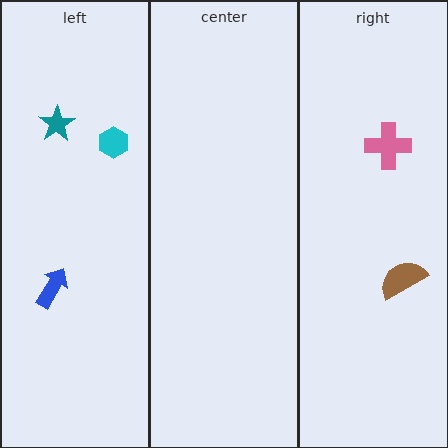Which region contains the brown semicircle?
The right region.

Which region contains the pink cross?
The right region.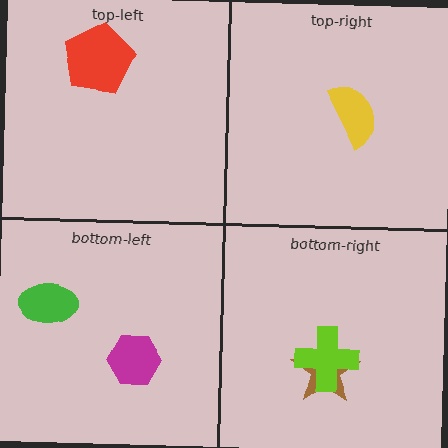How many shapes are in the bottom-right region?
2.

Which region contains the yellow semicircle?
The top-right region.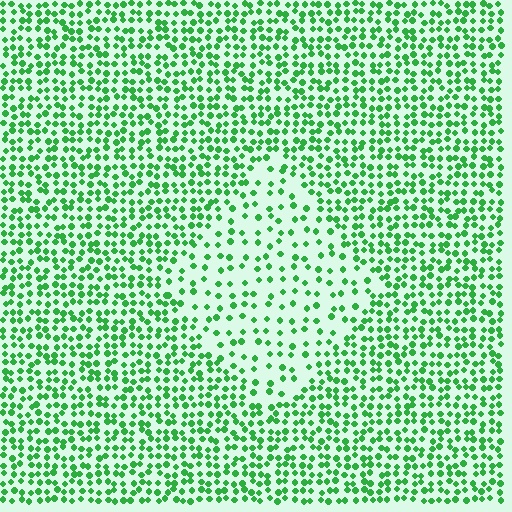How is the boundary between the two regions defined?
The boundary is defined by a change in element density (approximately 2.1x ratio). All elements are the same color, size, and shape.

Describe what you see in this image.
The image contains small green elements arranged at two different densities. A diamond-shaped region is visible where the elements are less densely packed than the surrounding area.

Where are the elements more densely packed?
The elements are more densely packed outside the diamond boundary.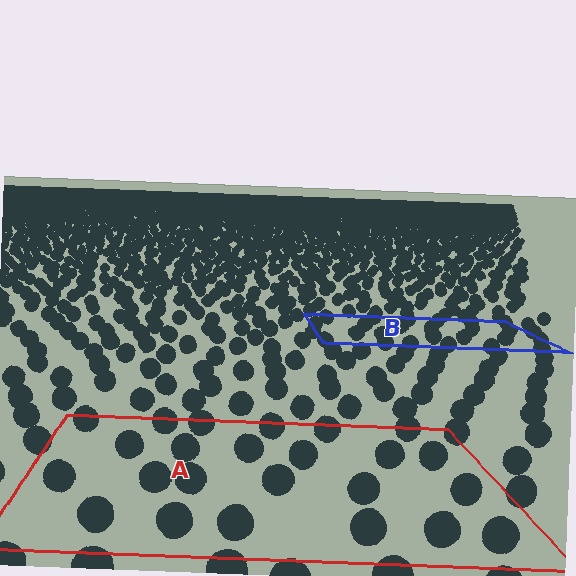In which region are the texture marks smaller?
The texture marks are smaller in region B, because it is farther away.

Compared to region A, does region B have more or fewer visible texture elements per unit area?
Region B has more texture elements per unit area — they are packed more densely because it is farther away.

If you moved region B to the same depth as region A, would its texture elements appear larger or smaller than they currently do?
They would appear larger. At a closer depth, the same texture elements are projected at a bigger on-screen size.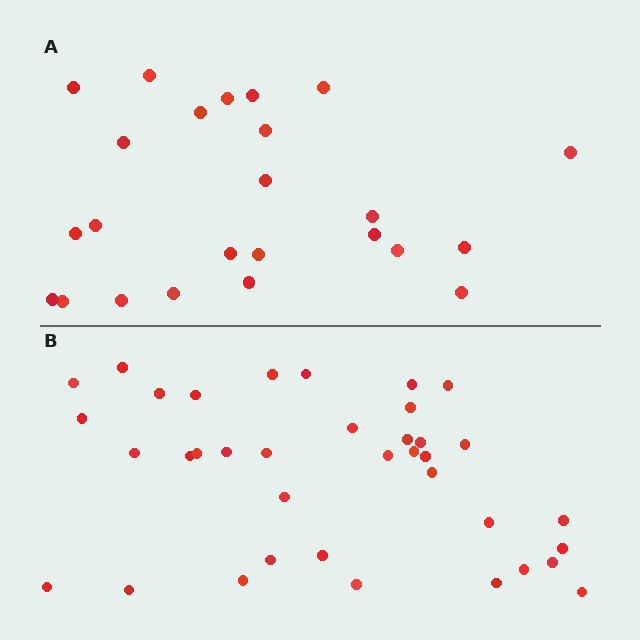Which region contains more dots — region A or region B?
Region B (the bottom region) has more dots.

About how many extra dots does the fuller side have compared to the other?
Region B has approximately 15 more dots than region A.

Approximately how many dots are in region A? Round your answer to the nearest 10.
About 20 dots. (The exact count is 24, which rounds to 20.)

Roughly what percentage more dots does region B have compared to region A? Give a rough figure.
About 55% more.